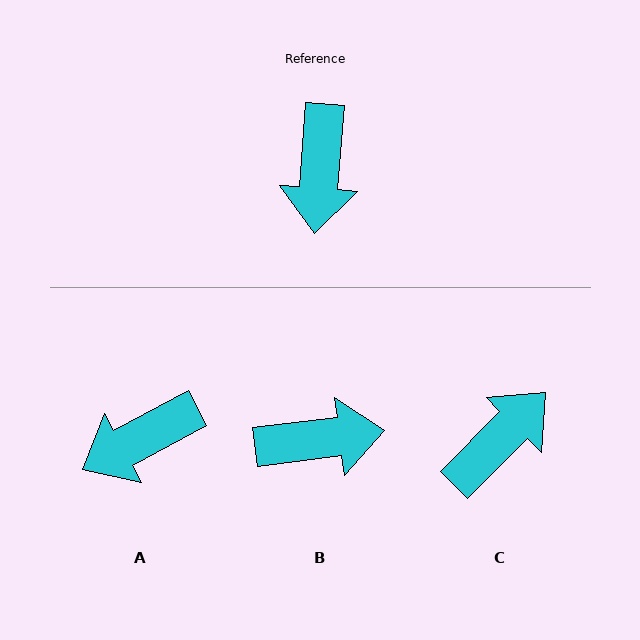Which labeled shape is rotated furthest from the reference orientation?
C, about 140 degrees away.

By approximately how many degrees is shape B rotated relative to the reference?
Approximately 101 degrees counter-clockwise.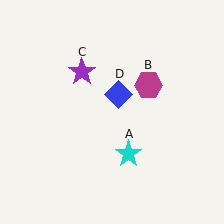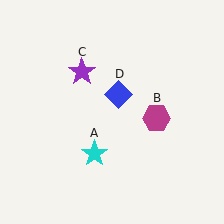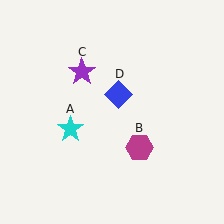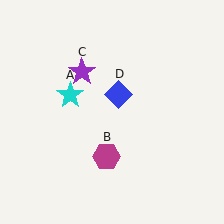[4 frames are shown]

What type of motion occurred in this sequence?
The cyan star (object A), magenta hexagon (object B) rotated clockwise around the center of the scene.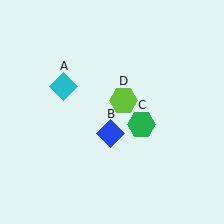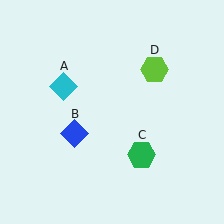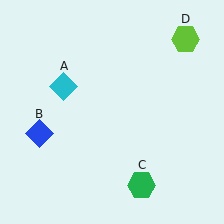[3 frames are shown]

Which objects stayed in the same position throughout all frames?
Cyan diamond (object A) remained stationary.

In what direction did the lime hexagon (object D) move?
The lime hexagon (object D) moved up and to the right.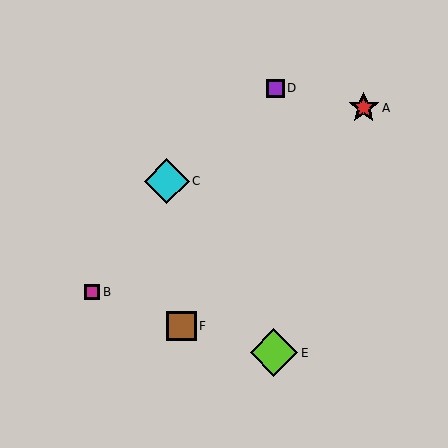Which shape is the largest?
The lime diamond (labeled E) is the largest.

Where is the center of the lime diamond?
The center of the lime diamond is at (274, 353).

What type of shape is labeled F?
Shape F is a brown square.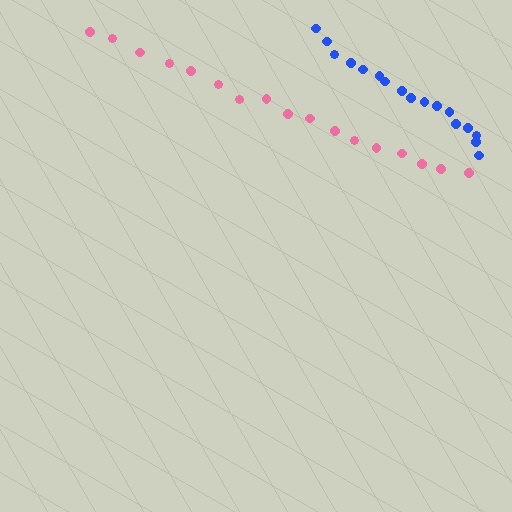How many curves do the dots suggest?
There are 2 distinct paths.